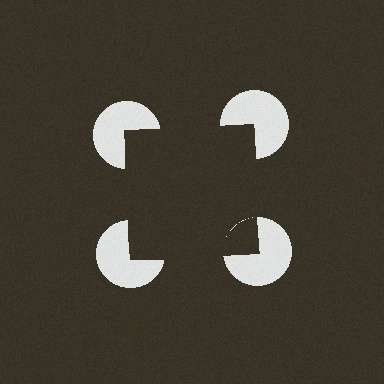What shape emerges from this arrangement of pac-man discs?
An illusory square — its edges are inferred from the aligned wedge cuts in the pac-man discs, not physically drawn.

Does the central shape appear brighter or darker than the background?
It typically appears slightly darker than the background, even though no actual brightness change is drawn.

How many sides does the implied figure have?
4 sides.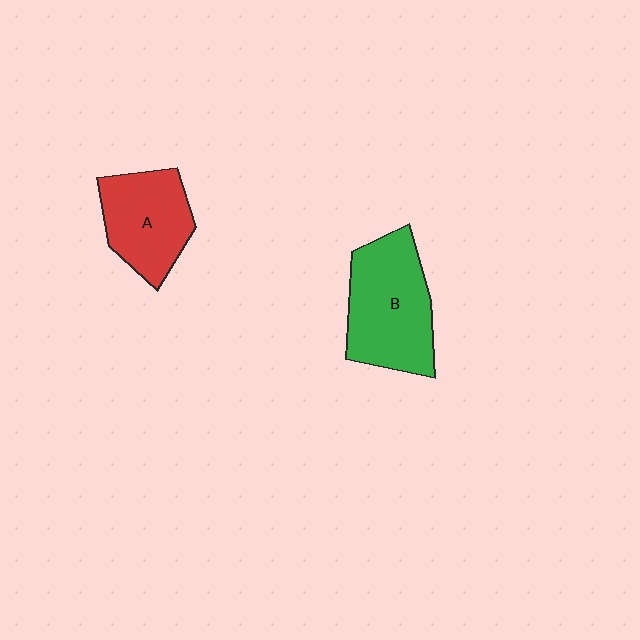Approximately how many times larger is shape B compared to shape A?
Approximately 1.3 times.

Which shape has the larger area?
Shape B (green).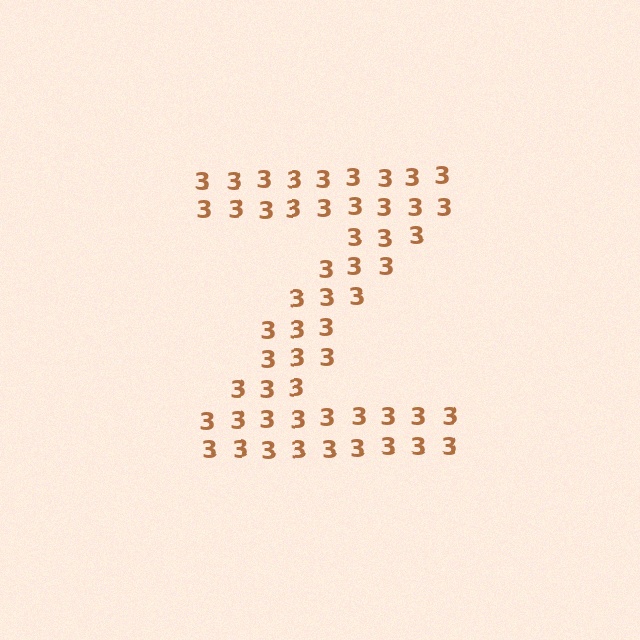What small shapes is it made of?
It is made of small digit 3's.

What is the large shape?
The large shape is the letter Z.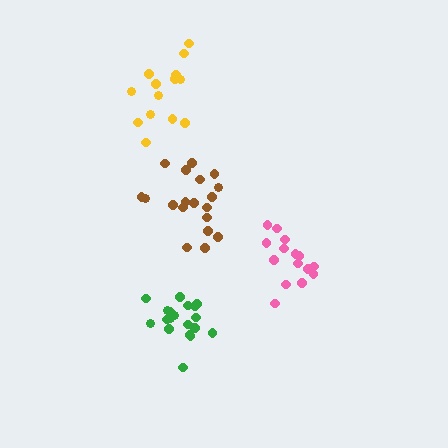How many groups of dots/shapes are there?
There are 4 groups.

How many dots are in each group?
Group 1: 19 dots, Group 2: 19 dots, Group 3: 15 dots, Group 4: 14 dots (67 total).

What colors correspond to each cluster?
The clusters are colored: brown, green, pink, yellow.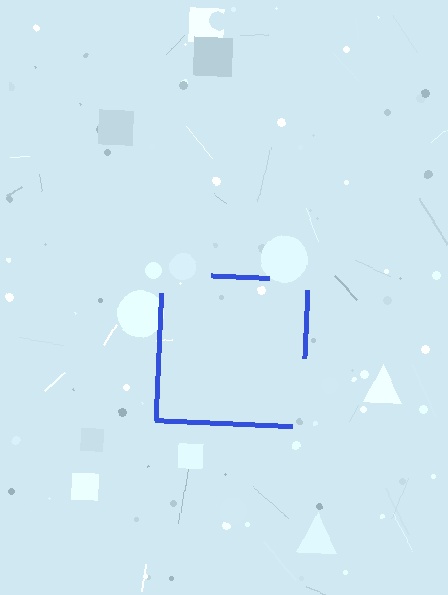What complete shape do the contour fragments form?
The contour fragments form a square.